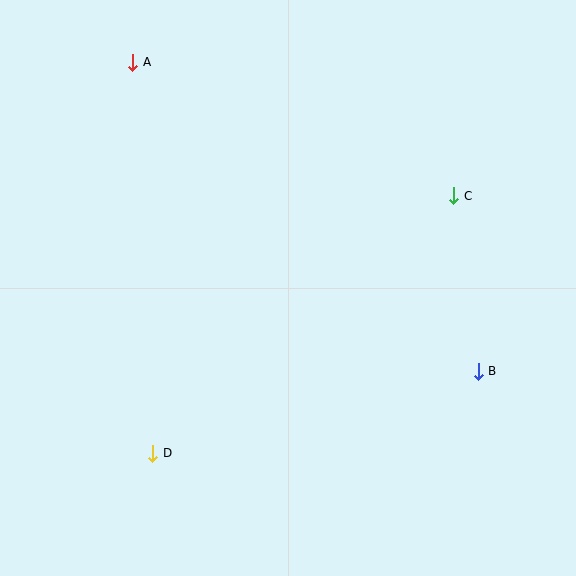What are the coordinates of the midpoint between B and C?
The midpoint between B and C is at (466, 283).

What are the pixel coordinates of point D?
Point D is at (153, 453).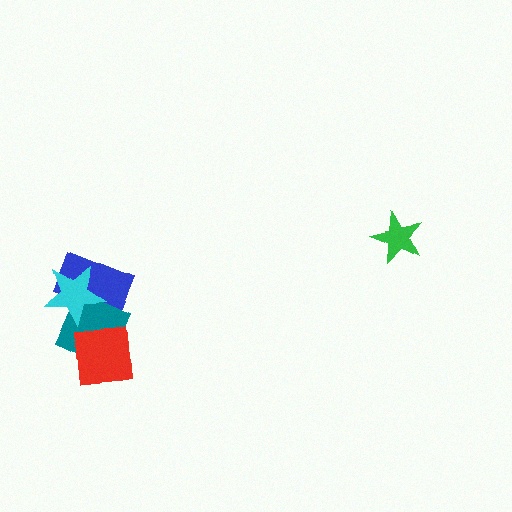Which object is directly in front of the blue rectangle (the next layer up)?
The teal diamond is directly in front of the blue rectangle.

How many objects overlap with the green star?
0 objects overlap with the green star.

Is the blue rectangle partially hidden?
Yes, it is partially covered by another shape.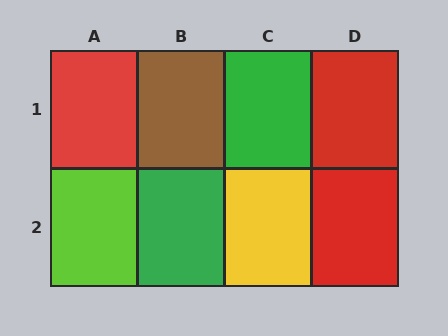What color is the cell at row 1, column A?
Red.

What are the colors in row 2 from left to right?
Lime, green, yellow, red.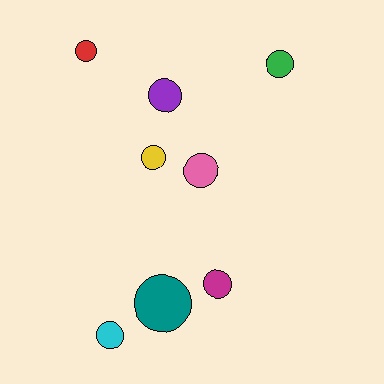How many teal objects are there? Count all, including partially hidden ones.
There is 1 teal object.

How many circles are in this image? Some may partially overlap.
There are 8 circles.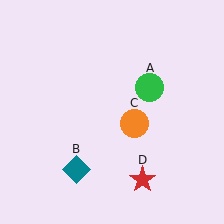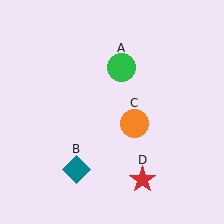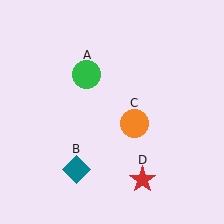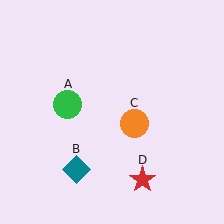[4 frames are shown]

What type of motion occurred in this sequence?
The green circle (object A) rotated counterclockwise around the center of the scene.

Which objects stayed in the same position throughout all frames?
Teal diamond (object B) and orange circle (object C) and red star (object D) remained stationary.